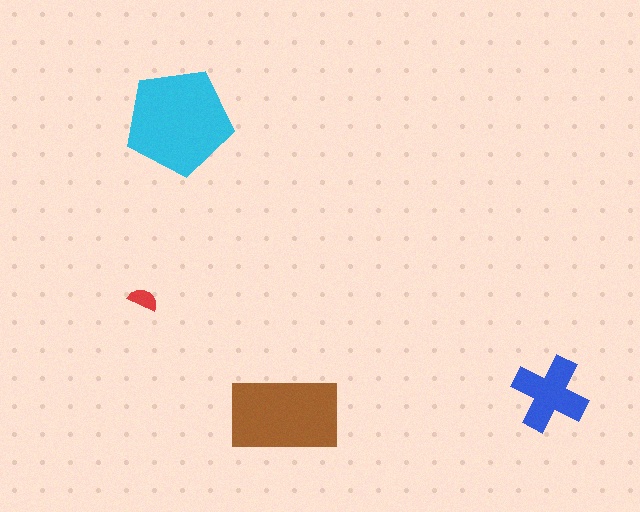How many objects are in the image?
There are 4 objects in the image.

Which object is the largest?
The cyan pentagon.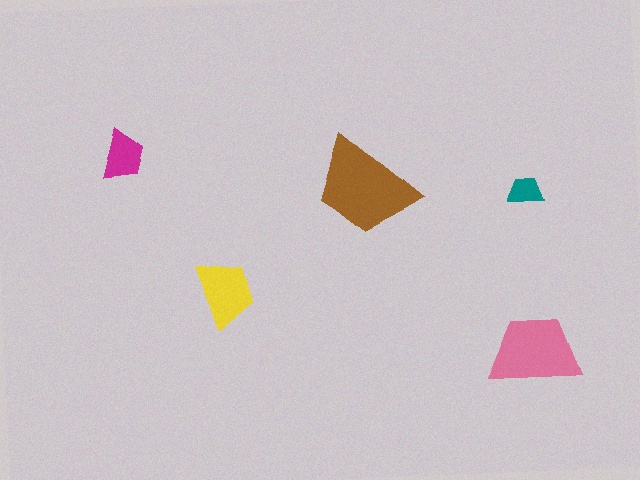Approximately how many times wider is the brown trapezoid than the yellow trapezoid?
About 1.5 times wider.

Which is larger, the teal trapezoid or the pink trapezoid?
The pink one.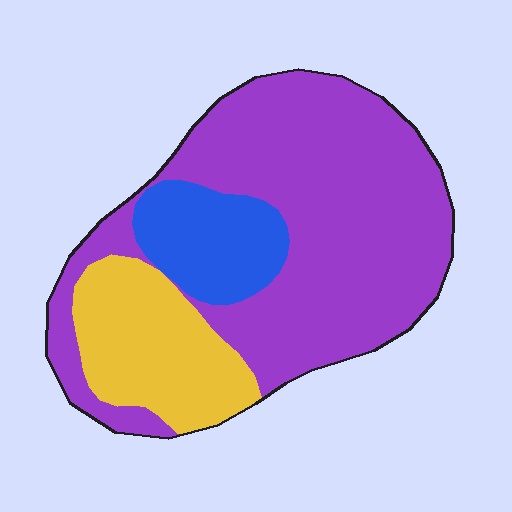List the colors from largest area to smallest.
From largest to smallest: purple, yellow, blue.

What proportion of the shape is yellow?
Yellow takes up less than a quarter of the shape.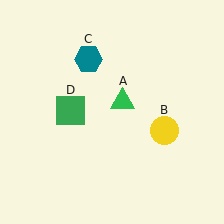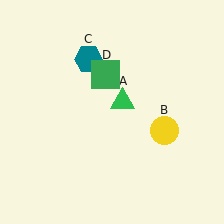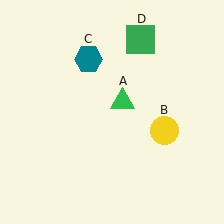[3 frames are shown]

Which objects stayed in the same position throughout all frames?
Green triangle (object A) and yellow circle (object B) and teal hexagon (object C) remained stationary.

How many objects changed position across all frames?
1 object changed position: green square (object D).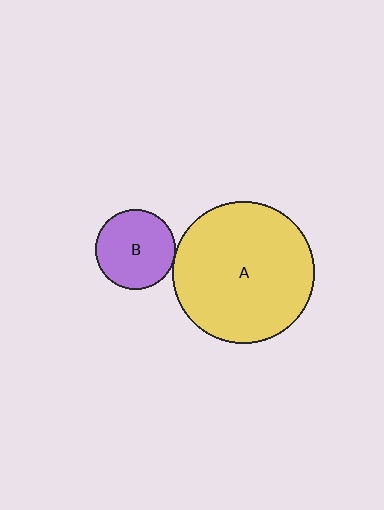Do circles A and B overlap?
Yes.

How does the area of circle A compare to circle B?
Approximately 3.1 times.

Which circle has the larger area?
Circle A (yellow).